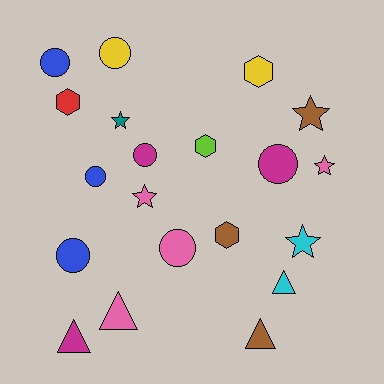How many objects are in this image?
There are 20 objects.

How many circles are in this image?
There are 7 circles.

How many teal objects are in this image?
There is 1 teal object.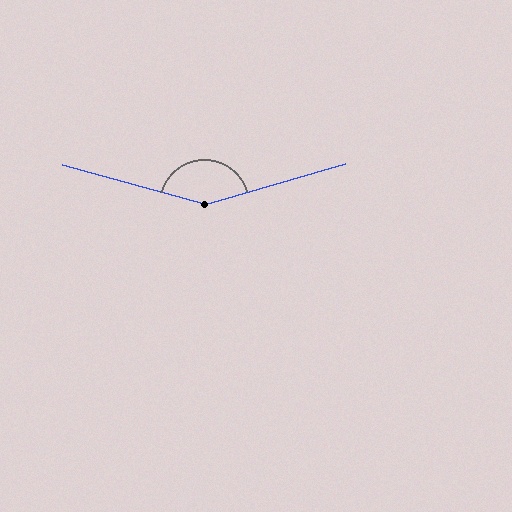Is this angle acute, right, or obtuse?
It is obtuse.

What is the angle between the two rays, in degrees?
Approximately 148 degrees.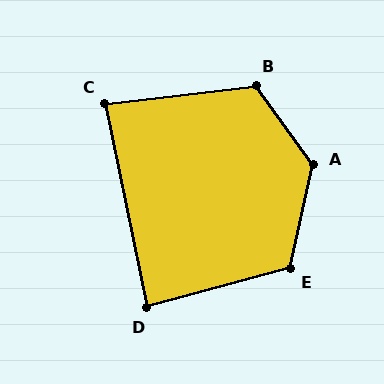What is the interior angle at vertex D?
Approximately 86 degrees (approximately right).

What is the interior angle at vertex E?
Approximately 118 degrees (obtuse).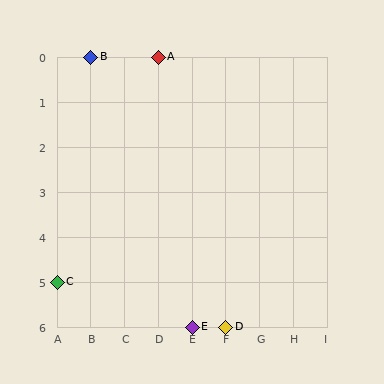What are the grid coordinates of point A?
Point A is at grid coordinates (D, 0).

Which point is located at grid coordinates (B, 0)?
Point B is at (B, 0).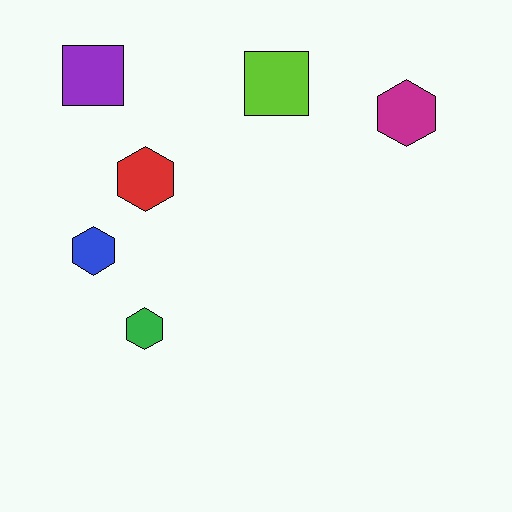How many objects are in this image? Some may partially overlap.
There are 6 objects.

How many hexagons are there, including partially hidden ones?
There are 4 hexagons.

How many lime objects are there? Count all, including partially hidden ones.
There is 1 lime object.